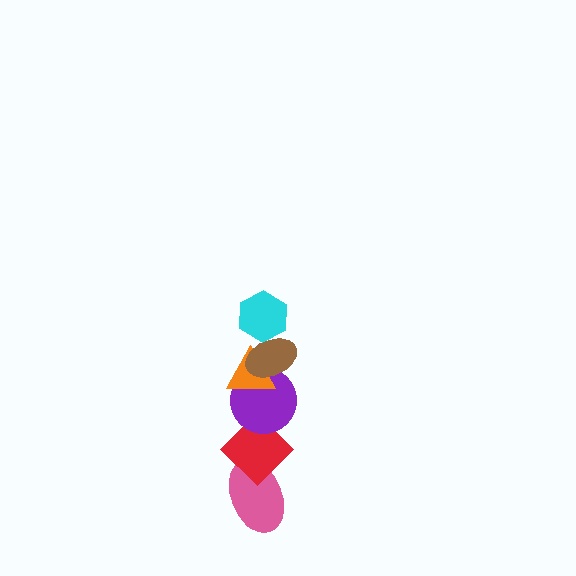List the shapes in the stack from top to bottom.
From top to bottom: the cyan hexagon, the brown ellipse, the orange triangle, the purple circle, the red diamond, the pink ellipse.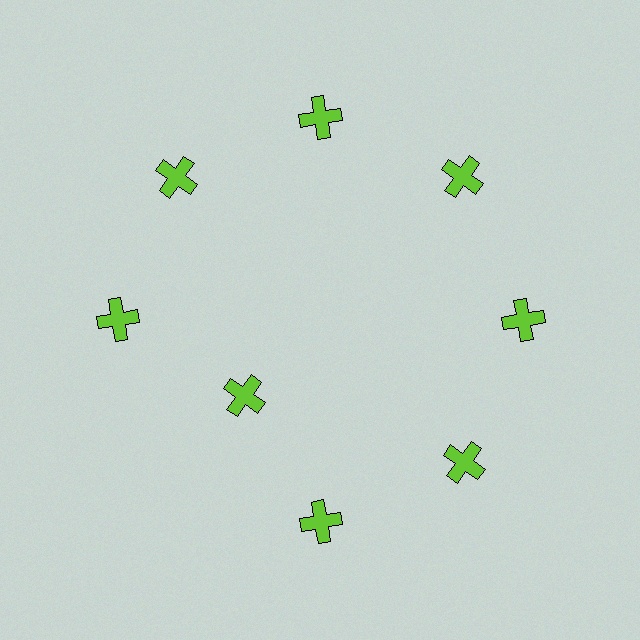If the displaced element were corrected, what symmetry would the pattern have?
It would have 8-fold rotational symmetry — the pattern would map onto itself every 45 degrees.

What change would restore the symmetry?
The symmetry would be restored by moving it outward, back onto the ring so that all 8 crosses sit at equal angles and equal distance from the center.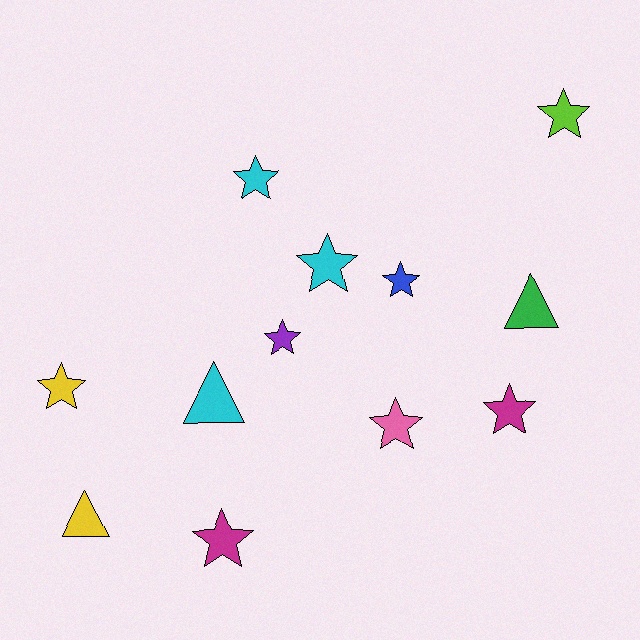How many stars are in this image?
There are 9 stars.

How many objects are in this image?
There are 12 objects.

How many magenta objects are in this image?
There are 2 magenta objects.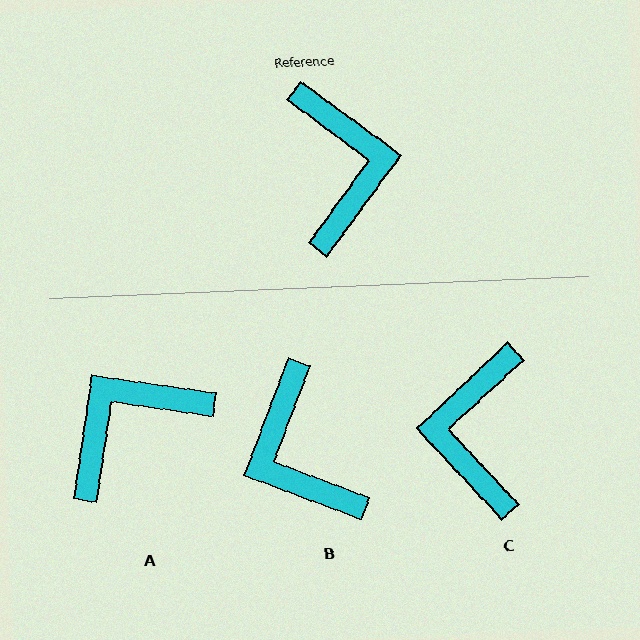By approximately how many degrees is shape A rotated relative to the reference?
Approximately 118 degrees counter-clockwise.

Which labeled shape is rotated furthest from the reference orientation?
C, about 169 degrees away.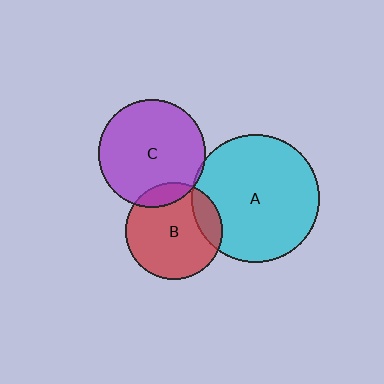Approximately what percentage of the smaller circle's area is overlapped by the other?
Approximately 10%.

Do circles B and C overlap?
Yes.